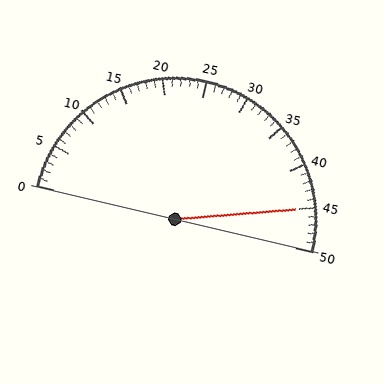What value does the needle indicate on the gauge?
The needle indicates approximately 45.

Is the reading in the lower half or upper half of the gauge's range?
The reading is in the upper half of the range (0 to 50).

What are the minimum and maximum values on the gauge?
The gauge ranges from 0 to 50.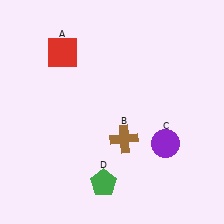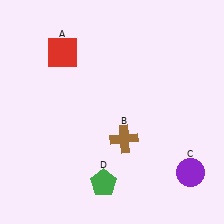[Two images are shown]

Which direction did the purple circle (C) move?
The purple circle (C) moved down.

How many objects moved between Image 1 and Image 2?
1 object moved between the two images.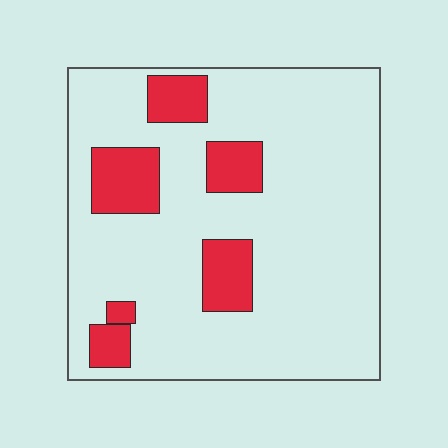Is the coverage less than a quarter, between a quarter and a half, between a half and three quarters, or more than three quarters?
Less than a quarter.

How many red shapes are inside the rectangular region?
6.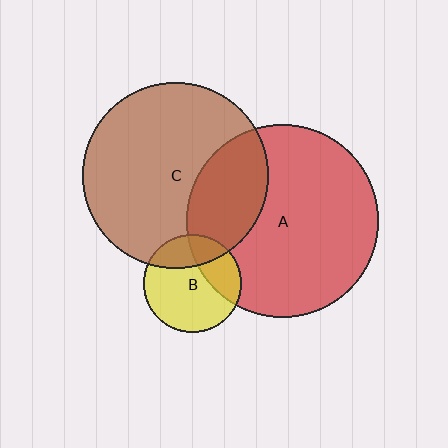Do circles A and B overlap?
Yes.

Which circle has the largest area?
Circle A (red).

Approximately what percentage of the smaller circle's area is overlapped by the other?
Approximately 30%.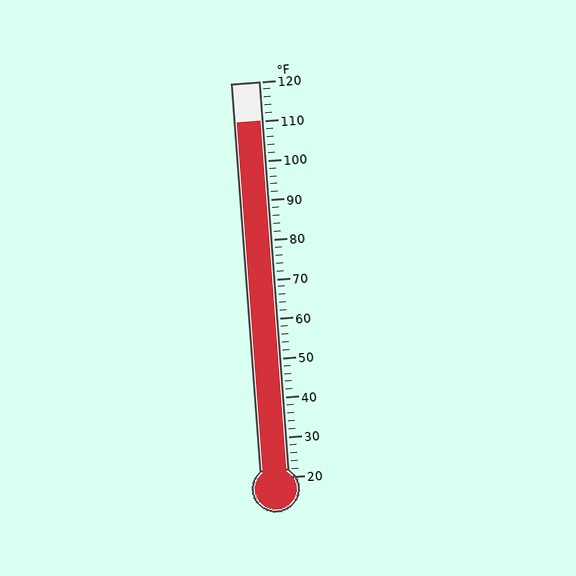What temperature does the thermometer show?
The thermometer shows approximately 110°F.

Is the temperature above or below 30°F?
The temperature is above 30°F.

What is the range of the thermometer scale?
The thermometer scale ranges from 20°F to 120°F.